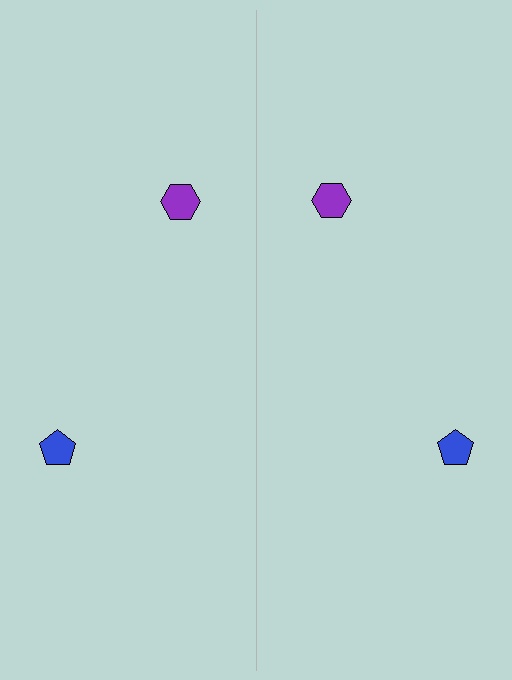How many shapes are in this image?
There are 4 shapes in this image.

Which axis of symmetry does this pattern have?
The pattern has a vertical axis of symmetry running through the center of the image.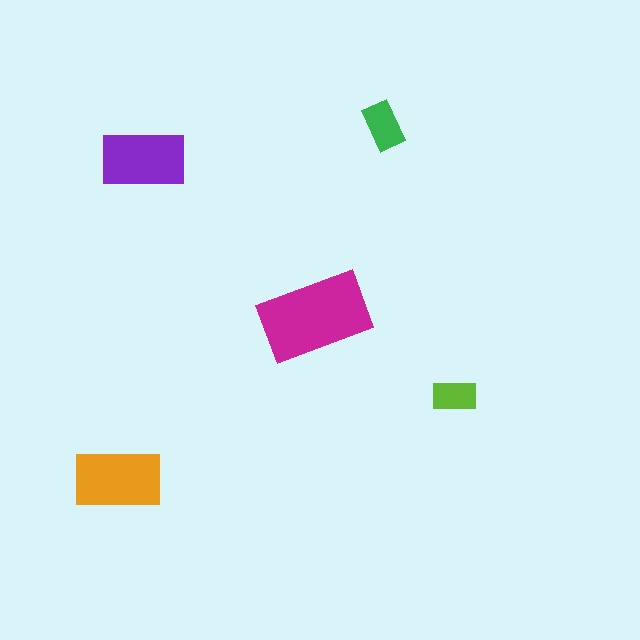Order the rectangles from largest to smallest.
the magenta one, the orange one, the purple one, the green one, the lime one.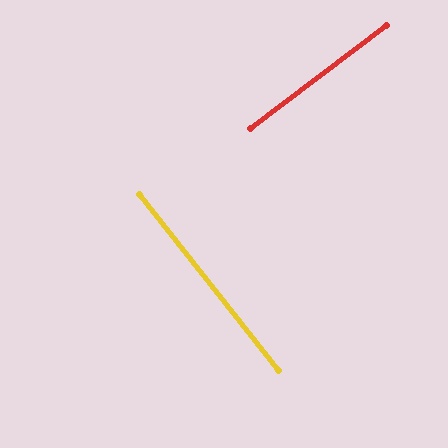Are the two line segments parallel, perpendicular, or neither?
Perpendicular — they meet at approximately 89°.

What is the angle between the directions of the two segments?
Approximately 89 degrees.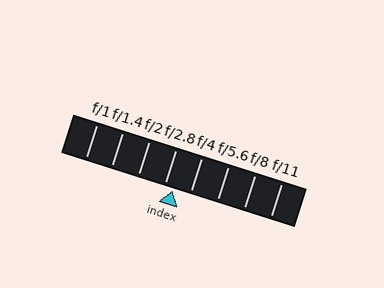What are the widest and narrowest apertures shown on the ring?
The widest aperture shown is f/1 and the narrowest is f/11.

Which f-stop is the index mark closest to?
The index mark is closest to f/2.8.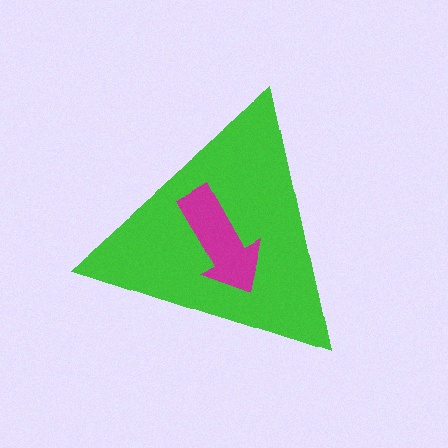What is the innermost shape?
The magenta arrow.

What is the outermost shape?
The green triangle.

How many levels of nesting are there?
2.